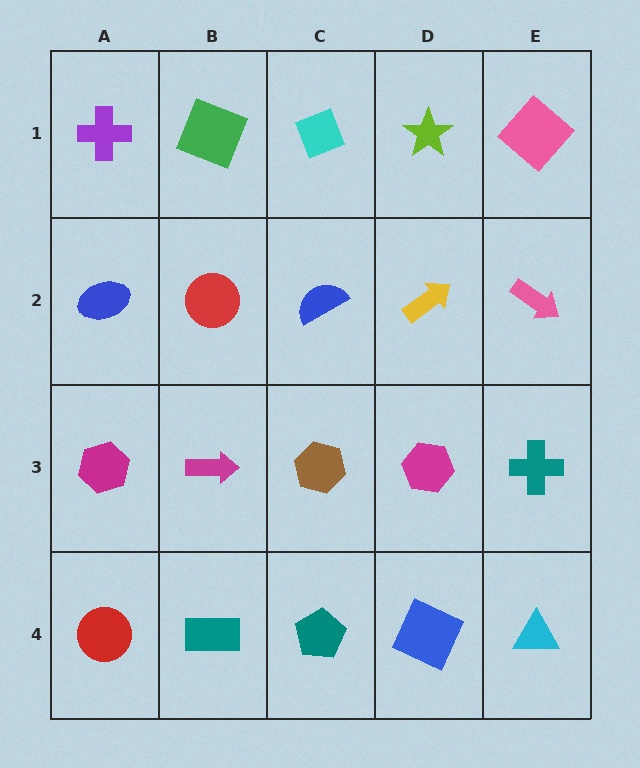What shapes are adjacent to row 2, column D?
A lime star (row 1, column D), a magenta hexagon (row 3, column D), a blue semicircle (row 2, column C), a pink arrow (row 2, column E).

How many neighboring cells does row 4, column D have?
3.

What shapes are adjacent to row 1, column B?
A red circle (row 2, column B), a purple cross (row 1, column A), a cyan diamond (row 1, column C).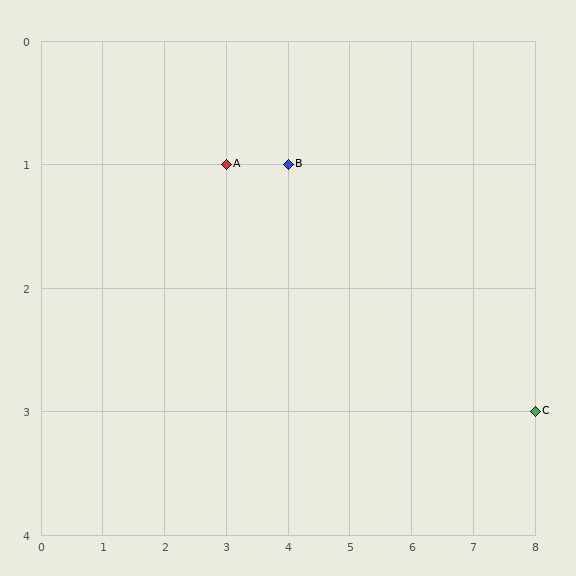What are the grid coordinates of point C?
Point C is at grid coordinates (8, 3).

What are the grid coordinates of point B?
Point B is at grid coordinates (4, 1).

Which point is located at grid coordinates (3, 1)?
Point A is at (3, 1).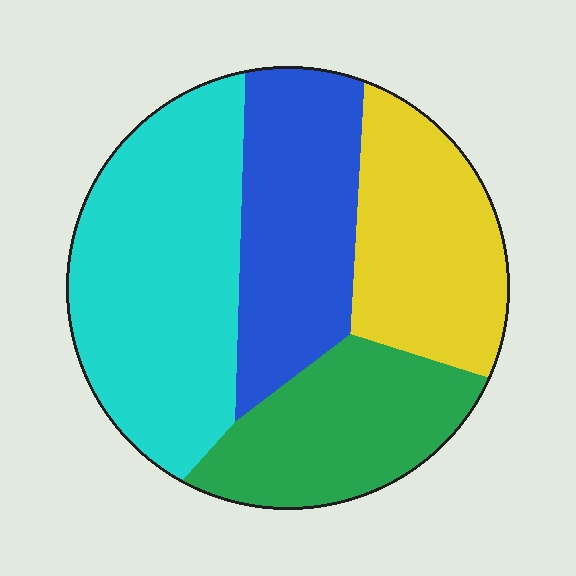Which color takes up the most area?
Cyan, at roughly 35%.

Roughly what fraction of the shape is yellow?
Yellow covers around 20% of the shape.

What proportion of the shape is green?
Green takes up about one fifth (1/5) of the shape.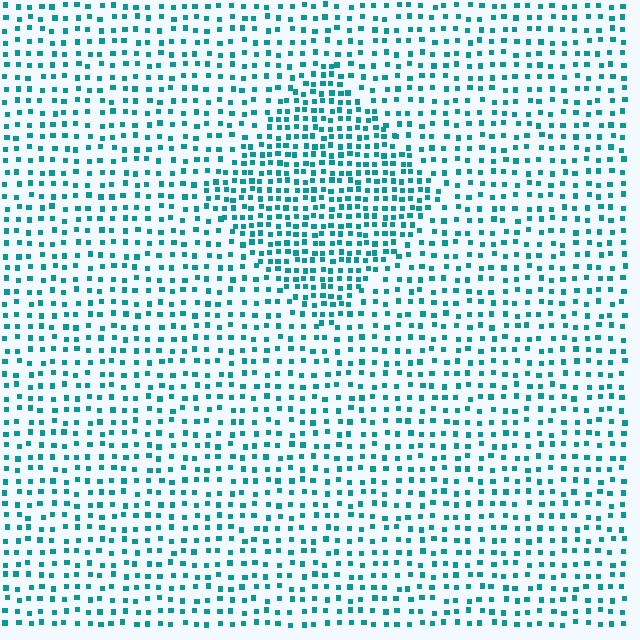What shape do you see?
I see a diamond.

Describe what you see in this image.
The image contains small teal elements arranged at two different densities. A diamond-shaped region is visible where the elements are more densely packed than the surrounding area.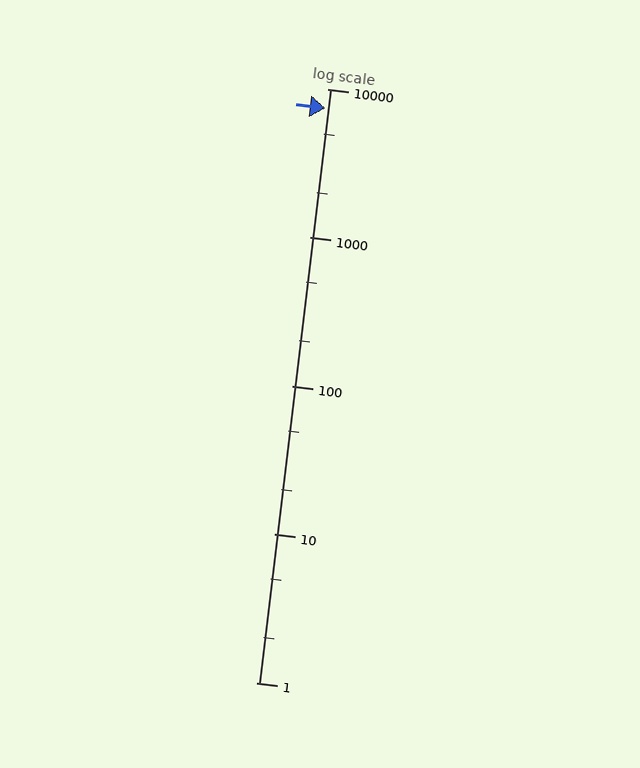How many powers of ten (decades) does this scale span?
The scale spans 4 decades, from 1 to 10000.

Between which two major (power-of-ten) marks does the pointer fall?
The pointer is between 1000 and 10000.